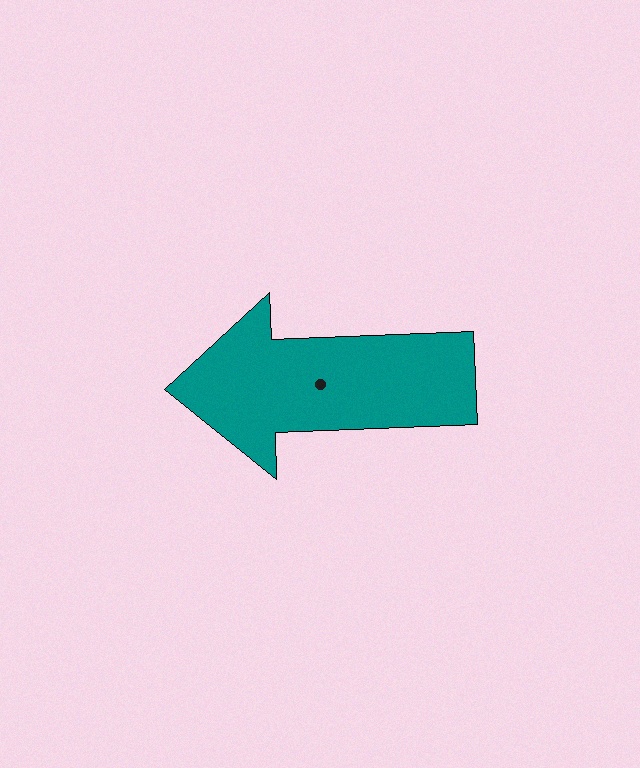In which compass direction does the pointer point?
West.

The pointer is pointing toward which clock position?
Roughly 9 o'clock.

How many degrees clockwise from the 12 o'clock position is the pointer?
Approximately 268 degrees.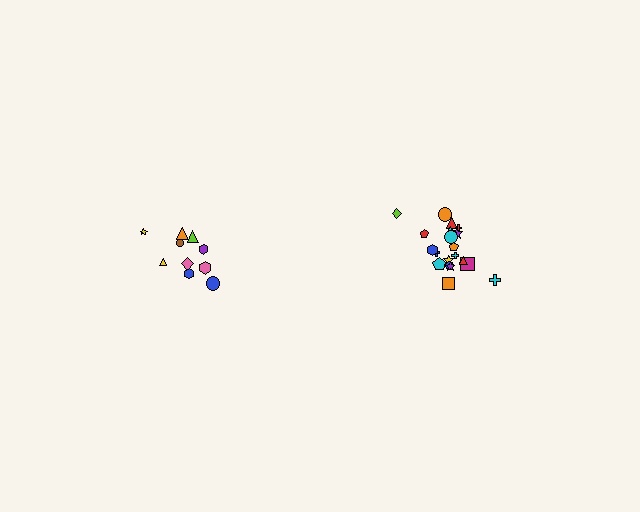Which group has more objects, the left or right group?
The right group.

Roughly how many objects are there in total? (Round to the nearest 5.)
Roughly 30 objects in total.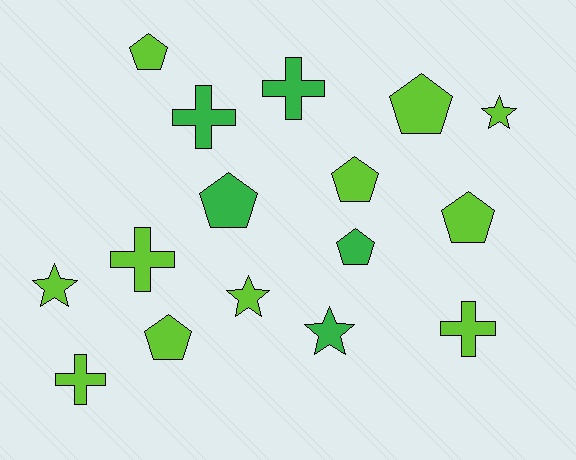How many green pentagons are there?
There are 2 green pentagons.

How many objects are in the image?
There are 16 objects.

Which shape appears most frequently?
Pentagon, with 7 objects.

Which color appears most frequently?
Lime, with 11 objects.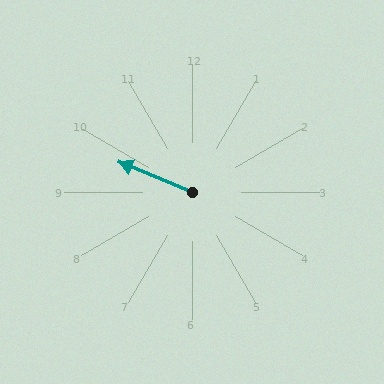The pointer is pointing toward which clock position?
Roughly 10 o'clock.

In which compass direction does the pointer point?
West.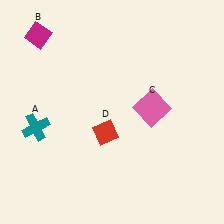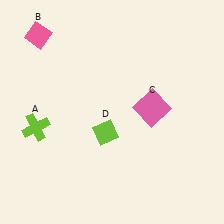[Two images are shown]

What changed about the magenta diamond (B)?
In Image 1, B is magenta. In Image 2, it changed to pink.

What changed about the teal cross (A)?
In Image 1, A is teal. In Image 2, it changed to lime.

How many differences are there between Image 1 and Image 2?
There are 3 differences between the two images.